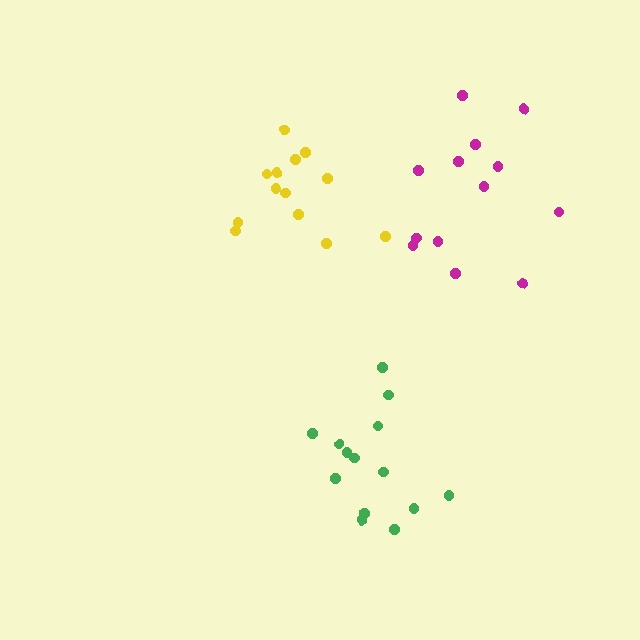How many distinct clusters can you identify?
There are 3 distinct clusters.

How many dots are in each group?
Group 1: 13 dots, Group 2: 14 dots, Group 3: 13 dots (40 total).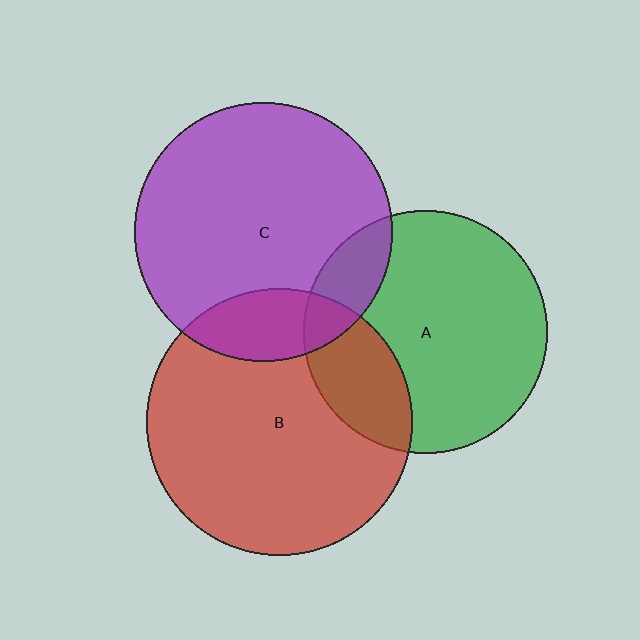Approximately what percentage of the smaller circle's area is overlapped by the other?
Approximately 25%.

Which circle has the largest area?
Circle B (red).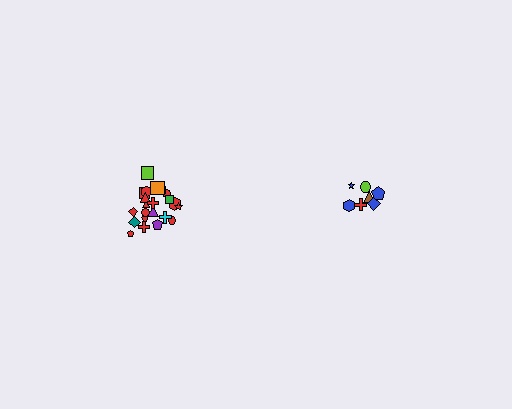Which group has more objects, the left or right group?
The left group.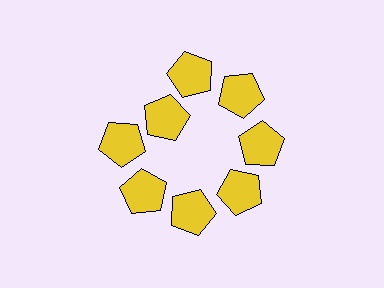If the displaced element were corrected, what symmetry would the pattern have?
It would have 8-fold rotational symmetry — the pattern would map onto itself every 45 degrees.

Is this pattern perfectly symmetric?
No. The 8 yellow pentagons are arranged in a ring, but one element near the 10 o'clock position is pulled inward toward the center, breaking the 8-fold rotational symmetry.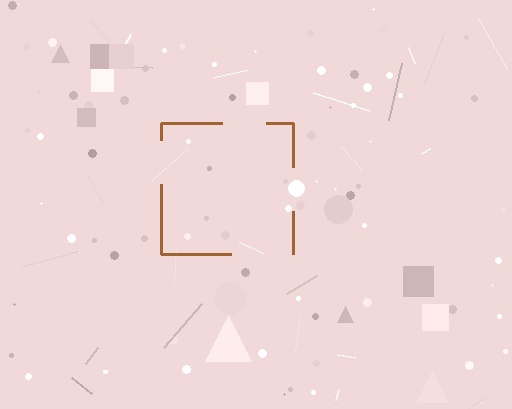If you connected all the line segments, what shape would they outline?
They would outline a square.